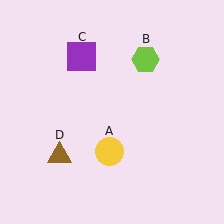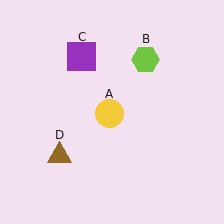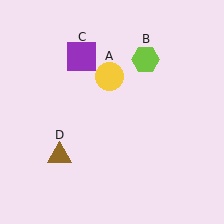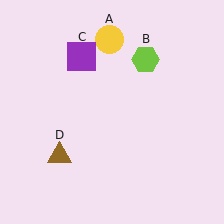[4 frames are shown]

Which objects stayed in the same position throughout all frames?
Lime hexagon (object B) and purple square (object C) and brown triangle (object D) remained stationary.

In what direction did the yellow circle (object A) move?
The yellow circle (object A) moved up.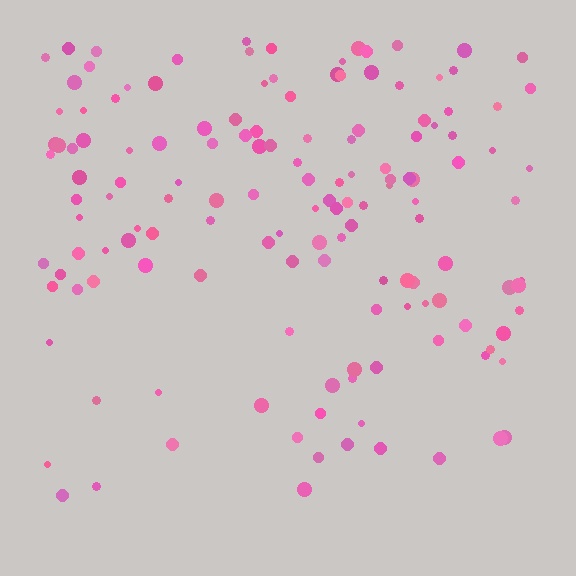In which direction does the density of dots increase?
From bottom to top, with the top side densest.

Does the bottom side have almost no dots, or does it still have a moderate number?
Still a moderate number, just noticeably fewer than the top.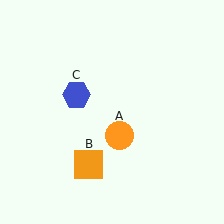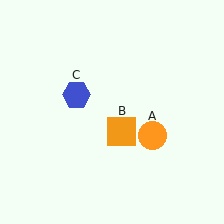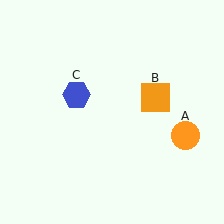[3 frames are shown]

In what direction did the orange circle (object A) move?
The orange circle (object A) moved right.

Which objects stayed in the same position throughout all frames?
Blue hexagon (object C) remained stationary.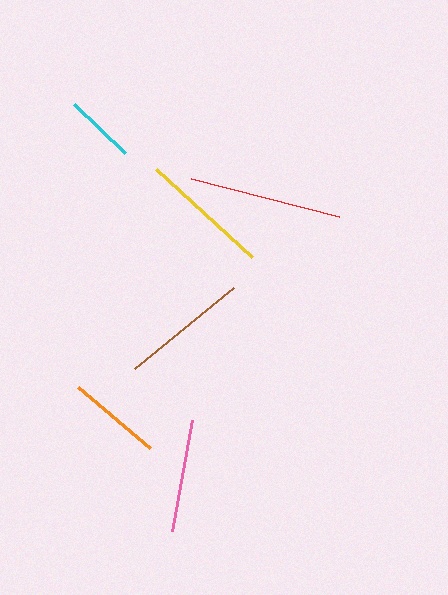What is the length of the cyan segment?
The cyan segment is approximately 71 pixels long.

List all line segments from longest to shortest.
From longest to shortest: red, yellow, brown, pink, orange, cyan.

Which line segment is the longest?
The red line is the longest at approximately 153 pixels.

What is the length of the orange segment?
The orange segment is approximately 95 pixels long.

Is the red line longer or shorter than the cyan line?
The red line is longer than the cyan line.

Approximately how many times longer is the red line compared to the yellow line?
The red line is approximately 1.2 times the length of the yellow line.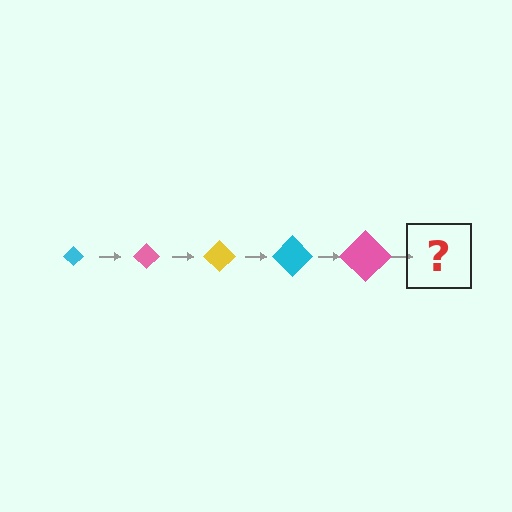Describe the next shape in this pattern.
It should be a yellow diamond, larger than the previous one.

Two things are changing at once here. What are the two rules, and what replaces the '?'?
The two rules are that the diamond grows larger each step and the color cycles through cyan, pink, and yellow. The '?' should be a yellow diamond, larger than the previous one.